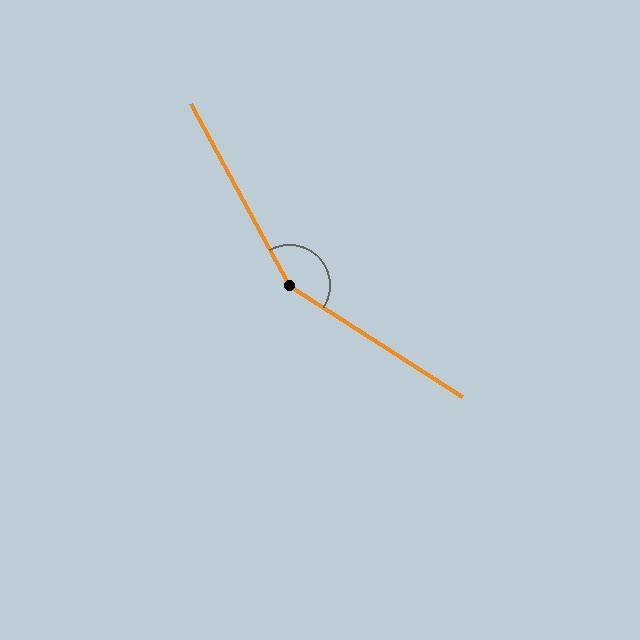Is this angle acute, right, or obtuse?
It is obtuse.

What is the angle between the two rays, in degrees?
Approximately 151 degrees.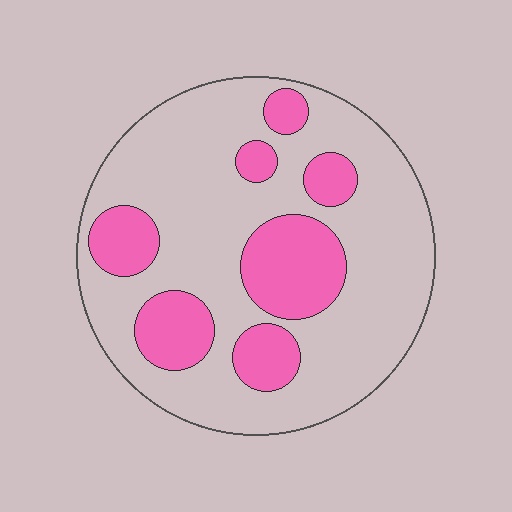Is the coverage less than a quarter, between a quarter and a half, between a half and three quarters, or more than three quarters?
Between a quarter and a half.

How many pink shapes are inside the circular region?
7.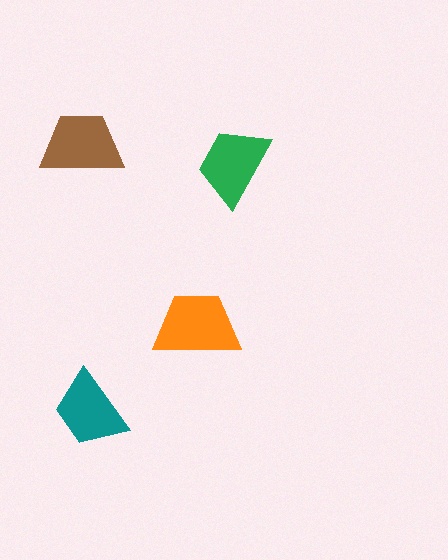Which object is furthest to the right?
The green trapezoid is rightmost.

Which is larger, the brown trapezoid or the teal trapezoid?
The brown one.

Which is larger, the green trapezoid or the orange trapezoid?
The orange one.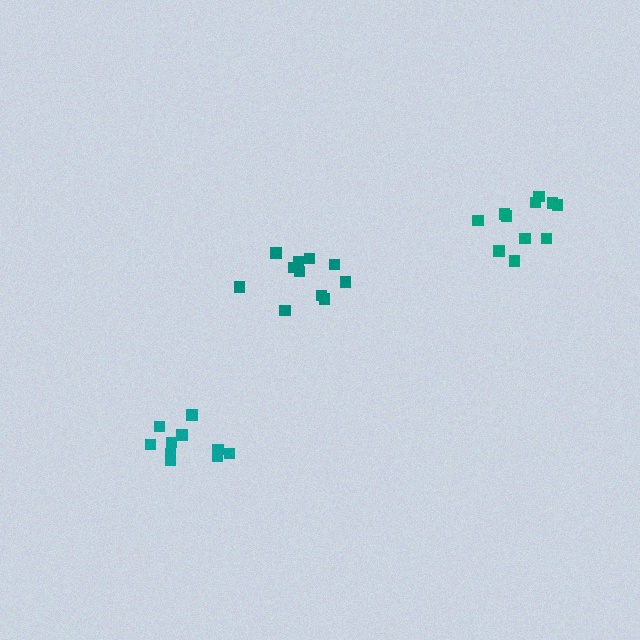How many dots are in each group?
Group 1: 11 dots, Group 2: 11 dots, Group 3: 10 dots (32 total).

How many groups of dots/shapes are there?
There are 3 groups.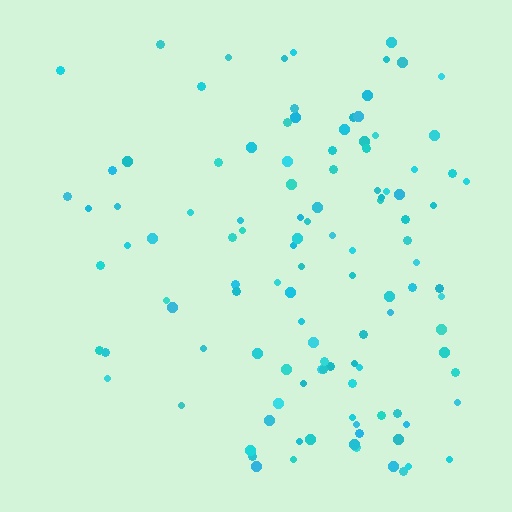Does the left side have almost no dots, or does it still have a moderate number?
Still a moderate number, just noticeably fewer than the right.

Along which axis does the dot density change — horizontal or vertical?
Horizontal.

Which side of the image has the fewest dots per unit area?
The left.